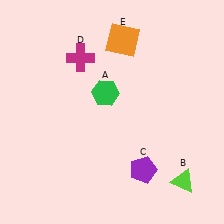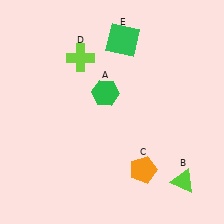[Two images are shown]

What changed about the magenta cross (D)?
In Image 1, D is magenta. In Image 2, it changed to lime.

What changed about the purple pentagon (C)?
In Image 1, C is purple. In Image 2, it changed to orange.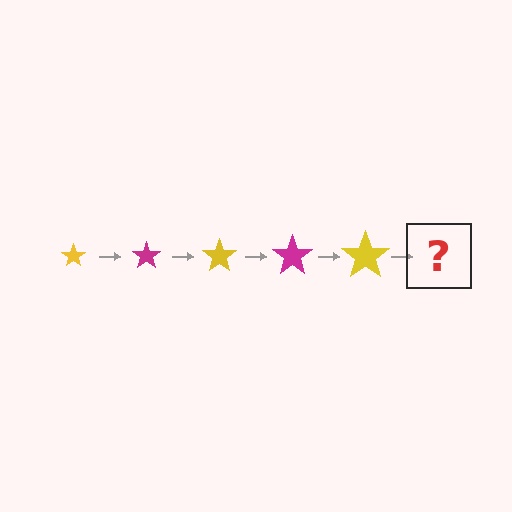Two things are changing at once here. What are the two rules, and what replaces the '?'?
The two rules are that the star grows larger each step and the color cycles through yellow and magenta. The '?' should be a magenta star, larger than the previous one.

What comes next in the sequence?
The next element should be a magenta star, larger than the previous one.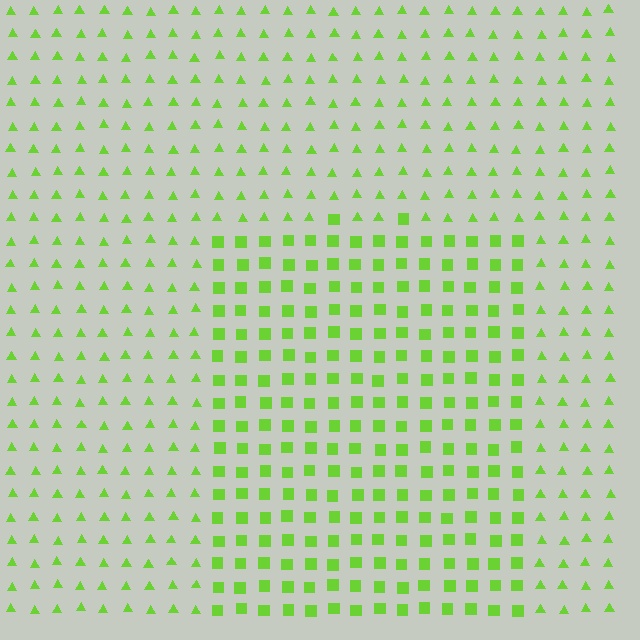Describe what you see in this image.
The image is filled with small lime elements arranged in a uniform grid. A rectangle-shaped region contains squares, while the surrounding area contains triangles. The boundary is defined purely by the change in element shape.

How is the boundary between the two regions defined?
The boundary is defined by a change in element shape: squares inside vs. triangles outside. All elements share the same color and spacing.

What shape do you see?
I see a rectangle.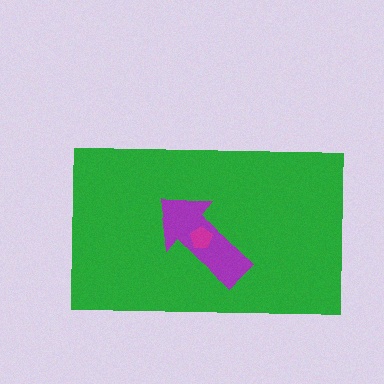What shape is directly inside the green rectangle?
The purple arrow.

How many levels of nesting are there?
3.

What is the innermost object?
The magenta pentagon.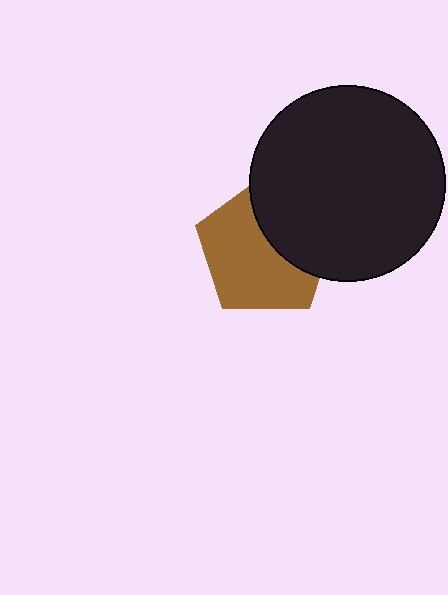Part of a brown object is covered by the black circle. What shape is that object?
It is a pentagon.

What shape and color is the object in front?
The object in front is a black circle.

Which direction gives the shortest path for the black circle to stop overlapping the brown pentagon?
Moving right gives the shortest separation.